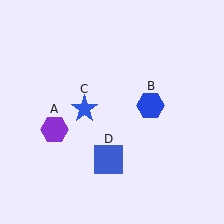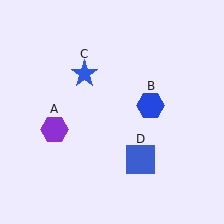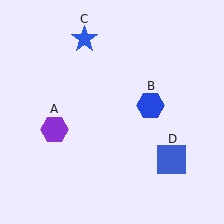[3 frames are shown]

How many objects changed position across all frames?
2 objects changed position: blue star (object C), blue square (object D).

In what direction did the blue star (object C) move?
The blue star (object C) moved up.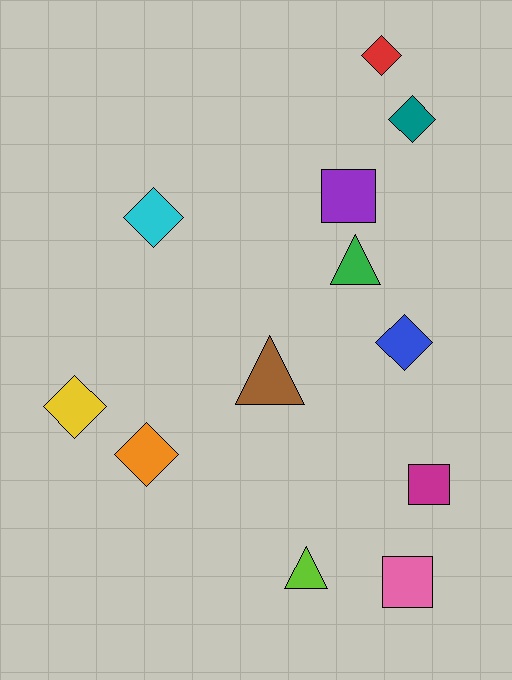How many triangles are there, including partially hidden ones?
There are 3 triangles.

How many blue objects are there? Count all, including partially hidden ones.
There is 1 blue object.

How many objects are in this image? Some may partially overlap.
There are 12 objects.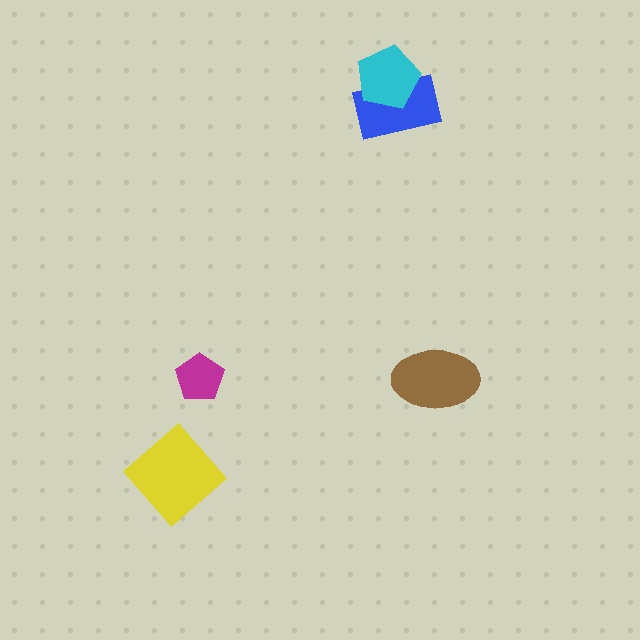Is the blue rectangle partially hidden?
Yes, it is partially covered by another shape.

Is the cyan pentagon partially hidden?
No, no other shape covers it.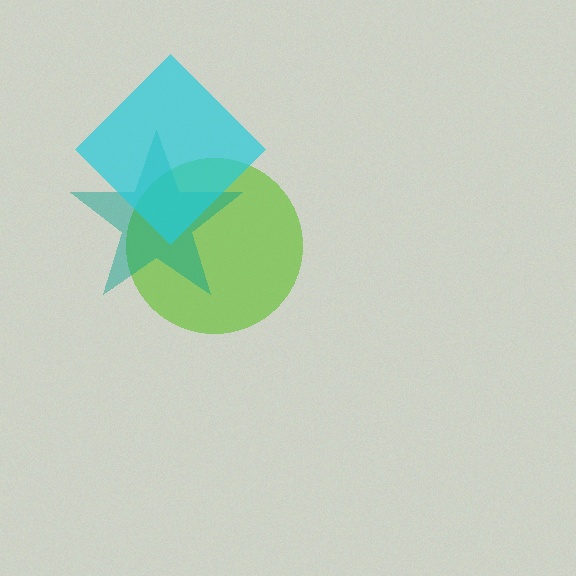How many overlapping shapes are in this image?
There are 3 overlapping shapes in the image.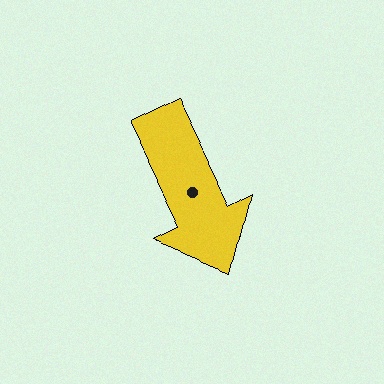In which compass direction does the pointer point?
Southeast.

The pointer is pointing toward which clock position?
Roughly 5 o'clock.